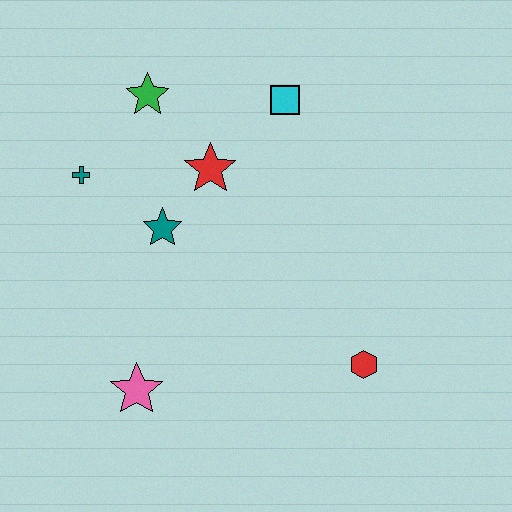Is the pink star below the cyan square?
Yes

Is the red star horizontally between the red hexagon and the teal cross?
Yes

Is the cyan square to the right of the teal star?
Yes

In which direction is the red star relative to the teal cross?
The red star is to the right of the teal cross.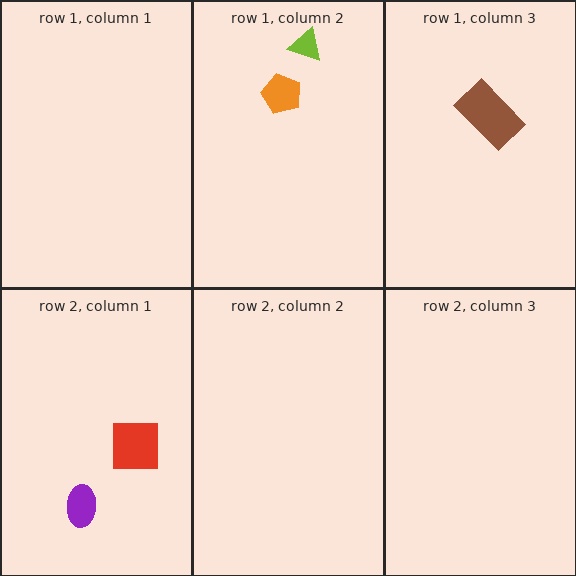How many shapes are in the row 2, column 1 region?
2.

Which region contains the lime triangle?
The row 1, column 2 region.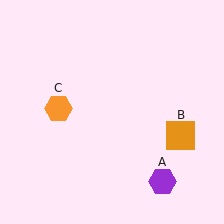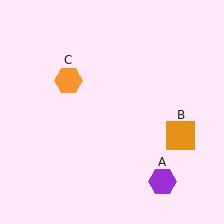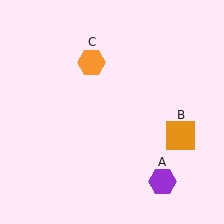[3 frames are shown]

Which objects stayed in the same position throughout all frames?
Purple hexagon (object A) and orange square (object B) remained stationary.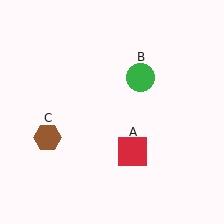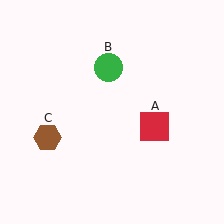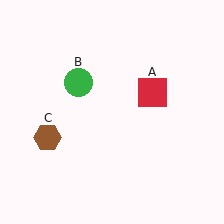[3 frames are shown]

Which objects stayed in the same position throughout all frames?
Brown hexagon (object C) remained stationary.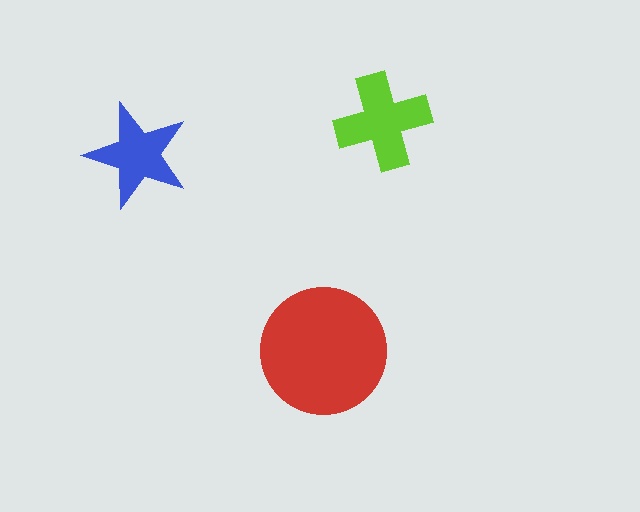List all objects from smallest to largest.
The blue star, the lime cross, the red circle.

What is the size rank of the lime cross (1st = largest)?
2nd.